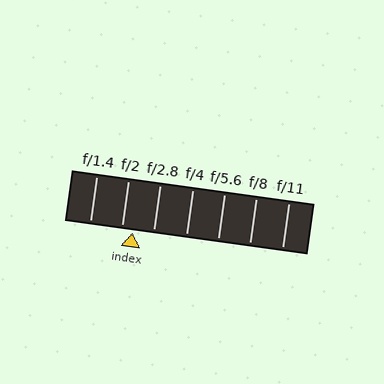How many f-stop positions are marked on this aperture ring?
There are 7 f-stop positions marked.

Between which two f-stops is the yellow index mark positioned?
The index mark is between f/2 and f/2.8.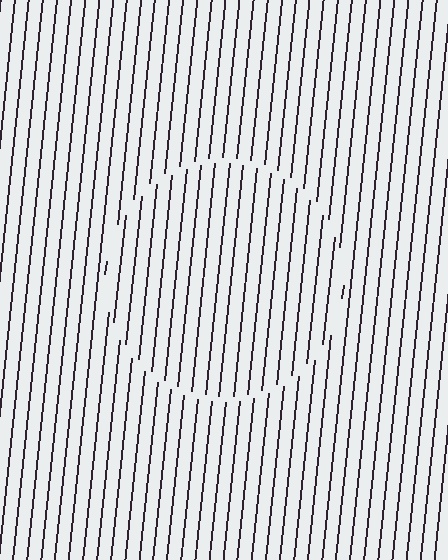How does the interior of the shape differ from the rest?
The interior of the shape contains the same grating, shifted by half a period — the contour is defined by the phase discontinuity where line-ends from the inner and outer gratings abut.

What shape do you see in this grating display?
An illusory circle. The interior of the shape contains the same grating, shifted by half a period — the contour is defined by the phase discontinuity where line-ends from the inner and outer gratings abut.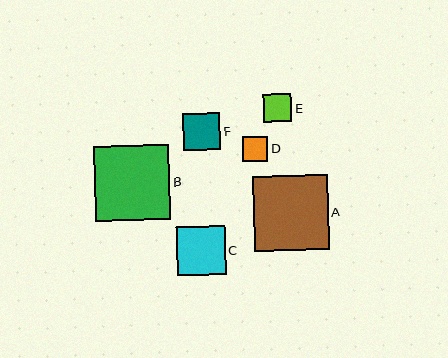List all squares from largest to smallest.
From largest to smallest: B, A, C, F, E, D.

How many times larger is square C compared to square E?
Square C is approximately 1.7 times the size of square E.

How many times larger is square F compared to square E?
Square F is approximately 1.3 times the size of square E.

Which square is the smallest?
Square D is the smallest with a size of approximately 25 pixels.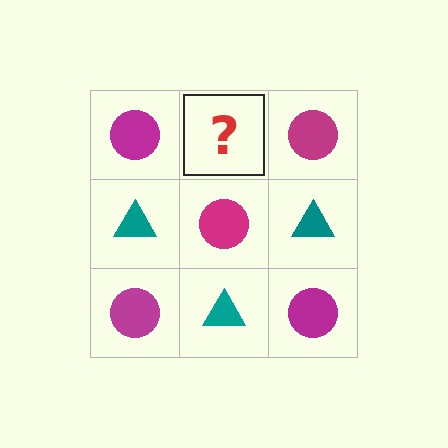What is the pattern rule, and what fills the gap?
The rule is that it alternates magenta circle and teal triangle in a checkerboard pattern. The gap should be filled with a teal triangle.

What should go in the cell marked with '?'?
The missing cell should contain a teal triangle.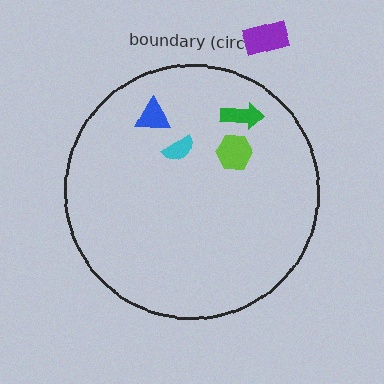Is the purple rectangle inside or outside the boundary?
Outside.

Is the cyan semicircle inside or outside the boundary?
Inside.